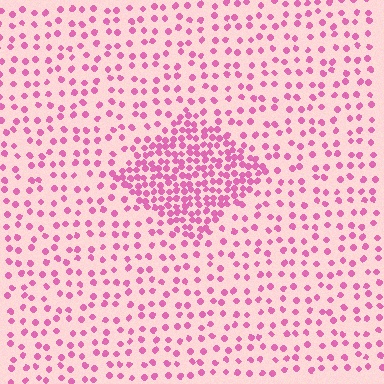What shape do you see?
I see a diamond.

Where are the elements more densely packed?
The elements are more densely packed inside the diamond boundary.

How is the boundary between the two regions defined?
The boundary is defined by a change in element density (approximately 2.5x ratio). All elements are the same color, size, and shape.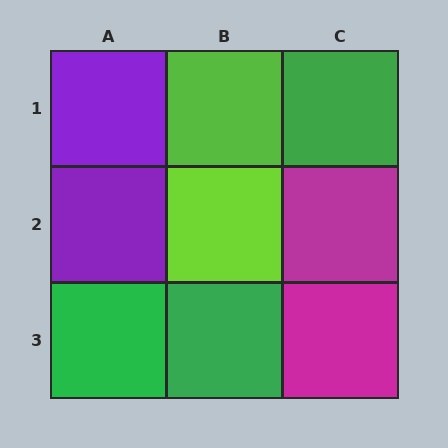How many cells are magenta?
2 cells are magenta.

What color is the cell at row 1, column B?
Lime.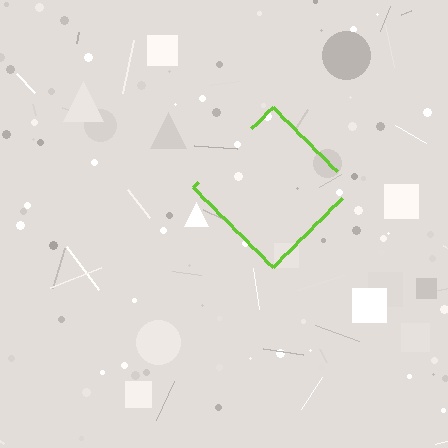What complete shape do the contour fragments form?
The contour fragments form a diamond.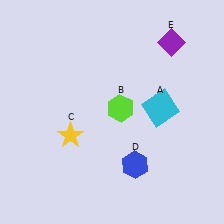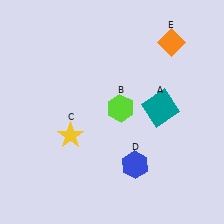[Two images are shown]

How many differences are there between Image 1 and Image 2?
There are 2 differences between the two images.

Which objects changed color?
A changed from cyan to teal. E changed from purple to orange.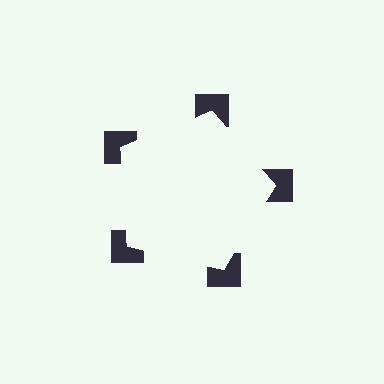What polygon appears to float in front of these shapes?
An illusory pentagon — its edges are inferred from the aligned wedge cuts in the notched squares, not physically drawn.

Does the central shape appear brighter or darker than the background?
It typically appears slightly brighter than the background, even though no actual brightness change is drawn.